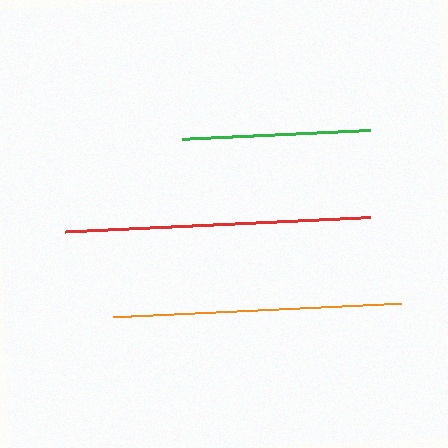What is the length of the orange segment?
The orange segment is approximately 288 pixels long.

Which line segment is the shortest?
The green line is the shortest at approximately 188 pixels.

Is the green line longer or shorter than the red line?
The red line is longer than the green line.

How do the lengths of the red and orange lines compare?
The red and orange lines are approximately the same length.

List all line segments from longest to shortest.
From longest to shortest: red, orange, green.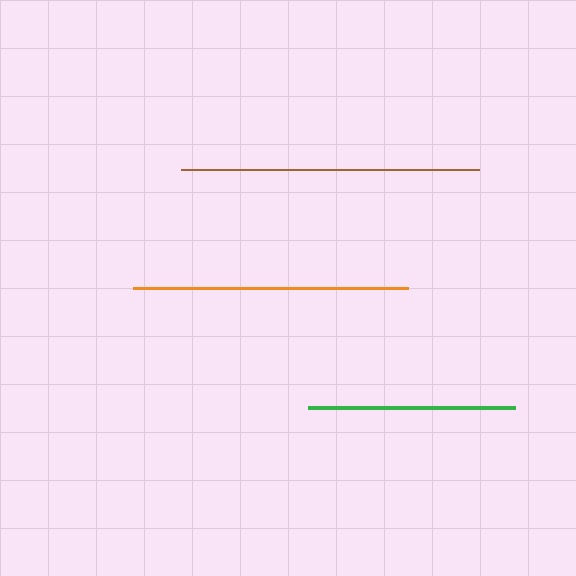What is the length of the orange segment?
The orange segment is approximately 275 pixels long.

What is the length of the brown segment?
The brown segment is approximately 298 pixels long.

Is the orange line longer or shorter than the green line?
The orange line is longer than the green line.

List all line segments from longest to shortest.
From longest to shortest: brown, orange, green.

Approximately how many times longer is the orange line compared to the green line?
The orange line is approximately 1.3 times the length of the green line.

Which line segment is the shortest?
The green line is the shortest at approximately 207 pixels.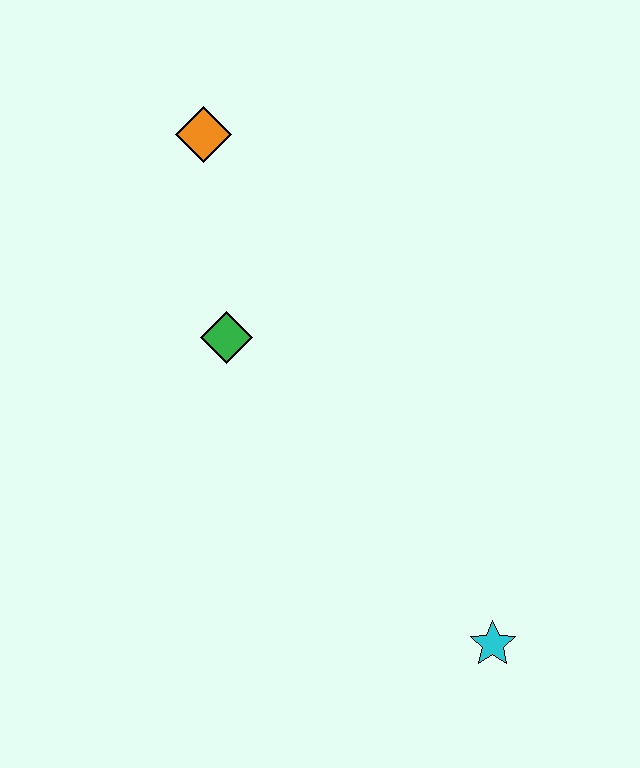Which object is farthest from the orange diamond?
The cyan star is farthest from the orange diamond.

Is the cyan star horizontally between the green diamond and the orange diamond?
No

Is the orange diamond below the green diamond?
No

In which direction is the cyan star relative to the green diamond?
The cyan star is below the green diamond.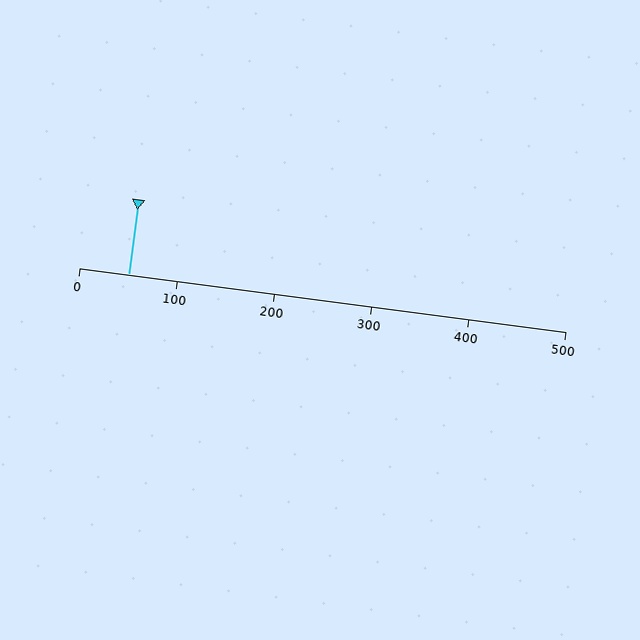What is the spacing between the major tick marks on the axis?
The major ticks are spaced 100 apart.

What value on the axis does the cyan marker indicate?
The marker indicates approximately 50.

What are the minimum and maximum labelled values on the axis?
The axis runs from 0 to 500.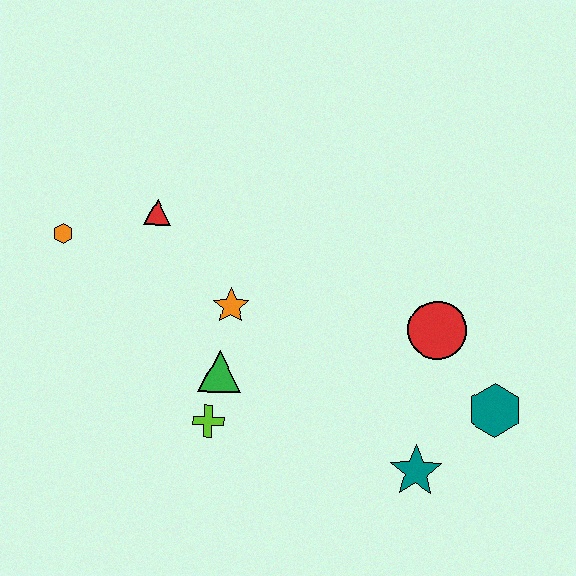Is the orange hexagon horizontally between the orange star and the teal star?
No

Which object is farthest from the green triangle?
The teal hexagon is farthest from the green triangle.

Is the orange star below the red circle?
No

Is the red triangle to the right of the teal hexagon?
No